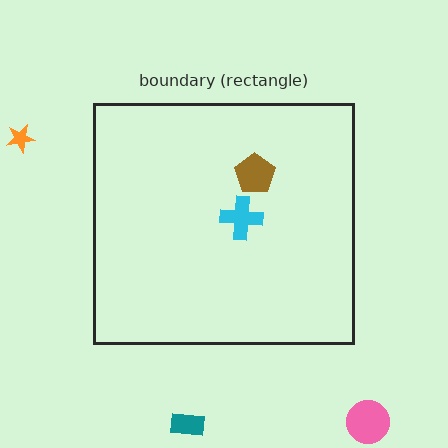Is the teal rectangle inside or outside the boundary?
Outside.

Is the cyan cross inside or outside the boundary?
Inside.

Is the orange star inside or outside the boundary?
Outside.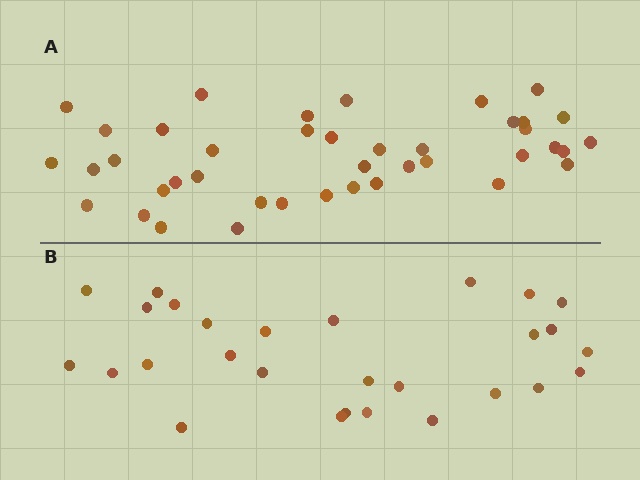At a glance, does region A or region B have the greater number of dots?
Region A (the top region) has more dots.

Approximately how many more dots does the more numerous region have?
Region A has approximately 15 more dots than region B.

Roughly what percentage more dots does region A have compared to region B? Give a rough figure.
About 45% more.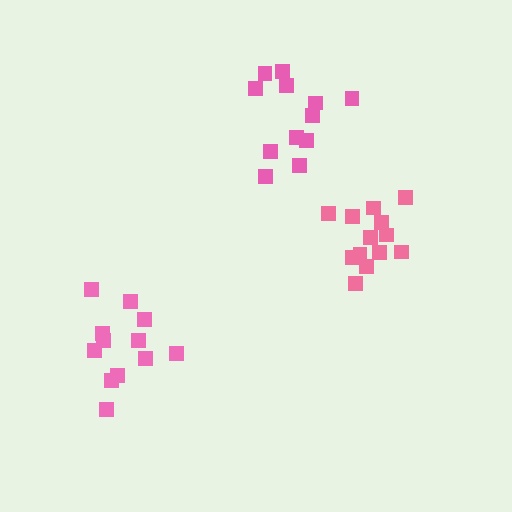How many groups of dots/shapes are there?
There are 3 groups.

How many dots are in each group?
Group 1: 12 dots, Group 2: 13 dots, Group 3: 12 dots (37 total).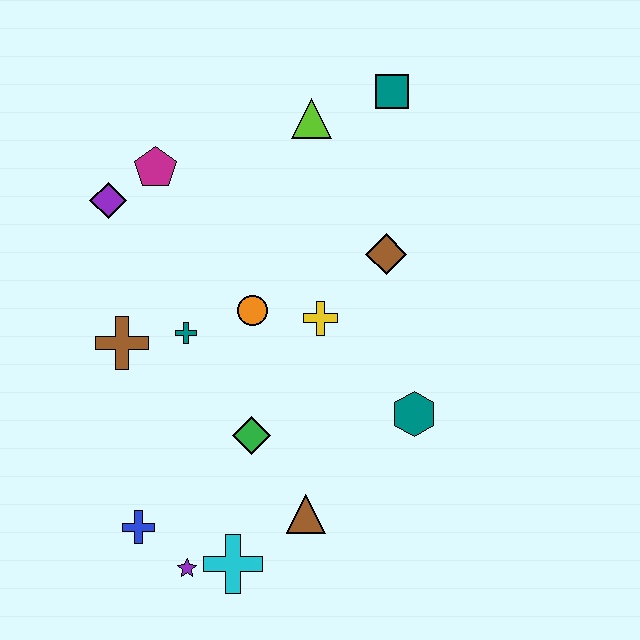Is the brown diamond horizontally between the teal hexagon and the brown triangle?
Yes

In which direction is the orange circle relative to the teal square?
The orange circle is below the teal square.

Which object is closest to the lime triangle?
The teal square is closest to the lime triangle.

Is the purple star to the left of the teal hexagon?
Yes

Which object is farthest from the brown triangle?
The teal square is farthest from the brown triangle.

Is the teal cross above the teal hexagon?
Yes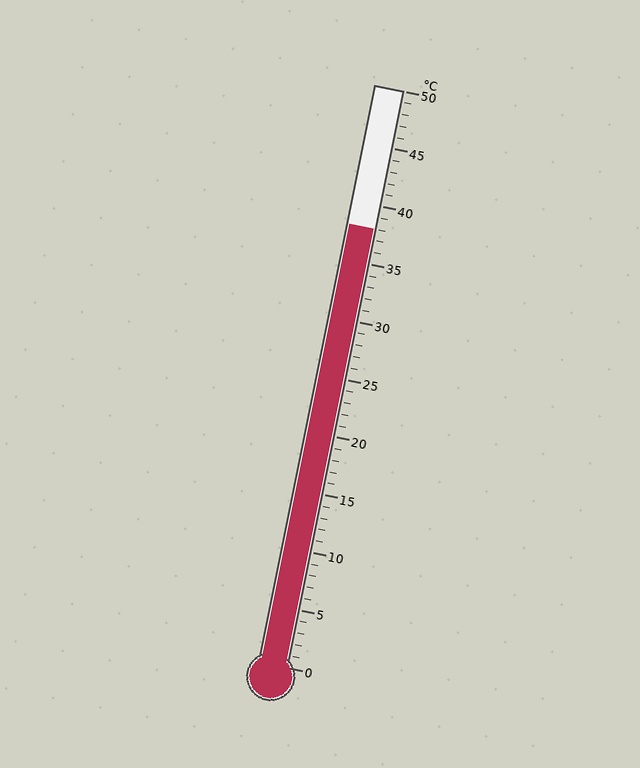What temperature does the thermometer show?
The thermometer shows approximately 38°C.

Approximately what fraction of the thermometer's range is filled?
The thermometer is filled to approximately 75% of its range.